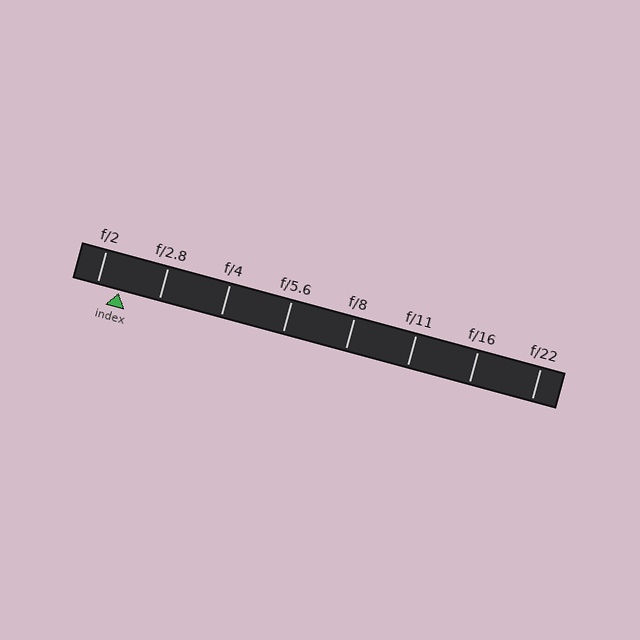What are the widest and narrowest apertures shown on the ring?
The widest aperture shown is f/2 and the narrowest is f/22.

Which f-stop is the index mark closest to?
The index mark is closest to f/2.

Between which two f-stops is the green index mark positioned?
The index mark is between f/2 and f/2.8.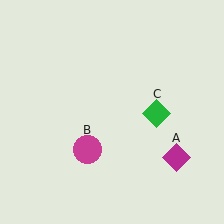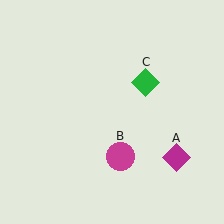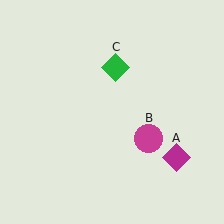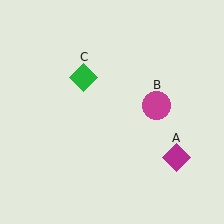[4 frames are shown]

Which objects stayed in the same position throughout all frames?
Magenta diamond (object A) remained stationary.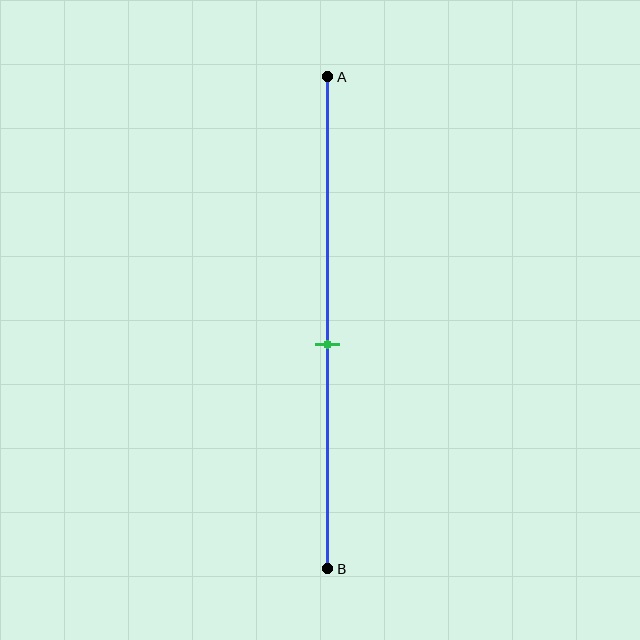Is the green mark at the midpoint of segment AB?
No, the mark is at about 55% from A, not at the 50% midpoint.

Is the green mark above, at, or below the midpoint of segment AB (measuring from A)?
The green mark is below the midpoint of segment AB.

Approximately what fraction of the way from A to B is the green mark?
The green mark is approximately 55% of the way from A to B.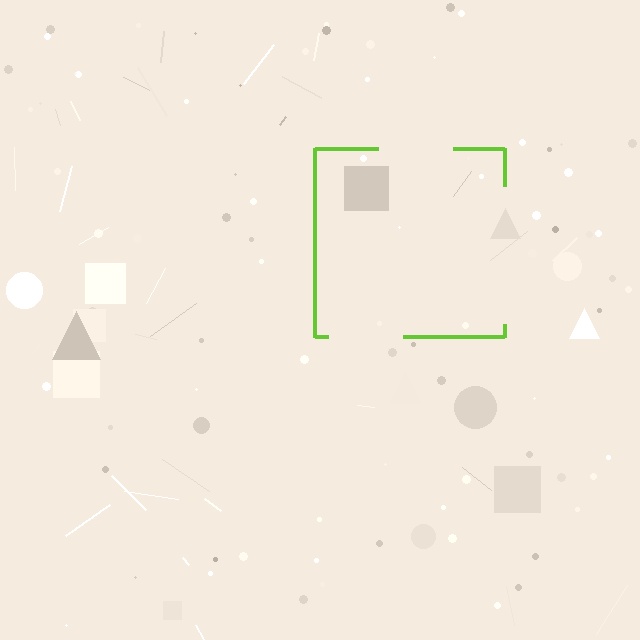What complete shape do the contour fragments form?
The contour fragments form a square.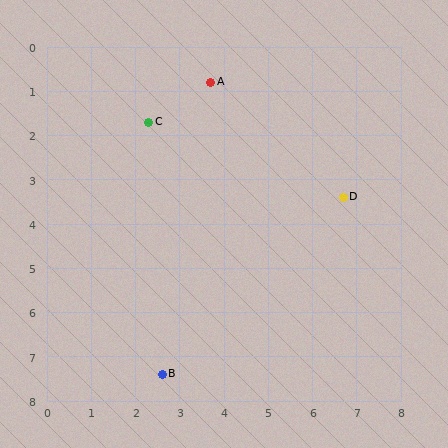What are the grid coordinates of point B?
Point B is at approximately (2.6, 7.4).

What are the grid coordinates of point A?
Point A is at approximately (3.7, 0.8).